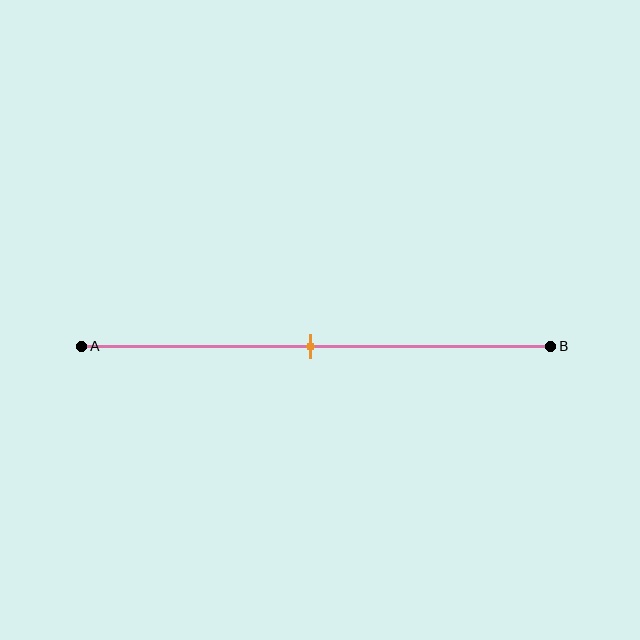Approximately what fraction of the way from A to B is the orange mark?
The orange mark is approximately 50% of the way from A to B.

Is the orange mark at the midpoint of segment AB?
Yes, the mark is approximately at the midpoint.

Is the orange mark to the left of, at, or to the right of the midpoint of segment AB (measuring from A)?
The orange mark is approximately at the midpoint of segment AB.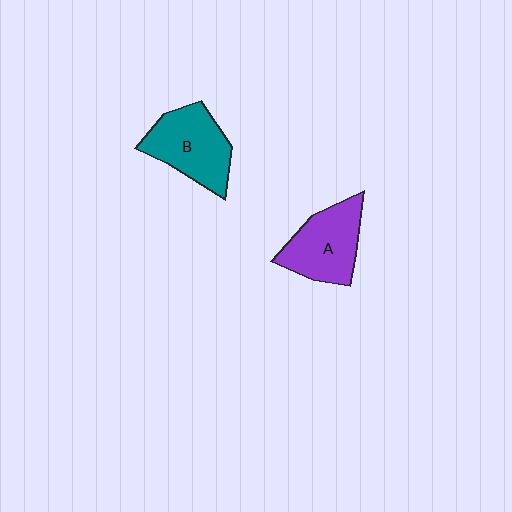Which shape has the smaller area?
Shape A (purple).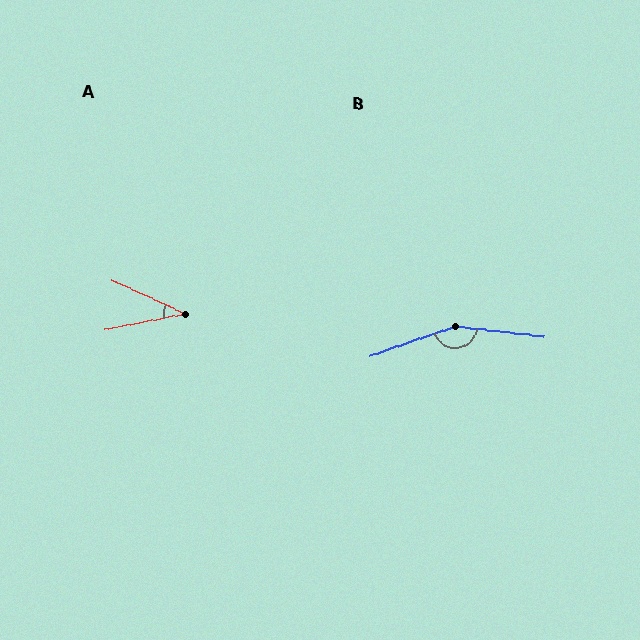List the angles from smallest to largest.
A (36°), B (154°).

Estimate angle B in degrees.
Approximately 154 degrees.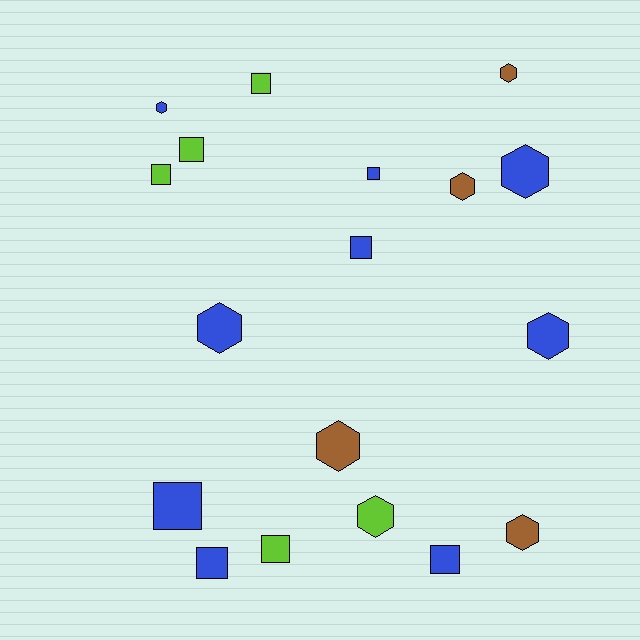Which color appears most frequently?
Blue, with 9 objects.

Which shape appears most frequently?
Square, with 9 objects.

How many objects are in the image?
There are 18 objects.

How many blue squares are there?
There are 5 blue squares.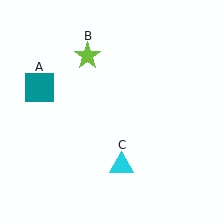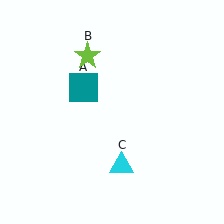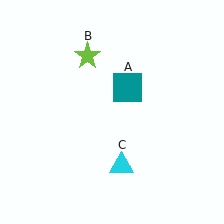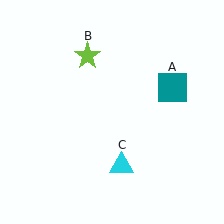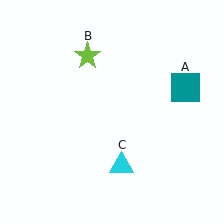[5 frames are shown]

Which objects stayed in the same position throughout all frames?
Lime star (object B) and cyan triangle (object C) remained stationary.